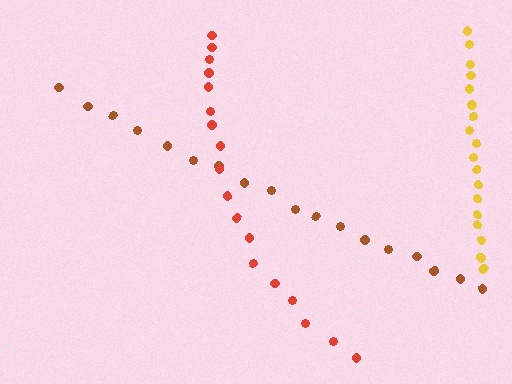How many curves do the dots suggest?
There are 3 distinct paths.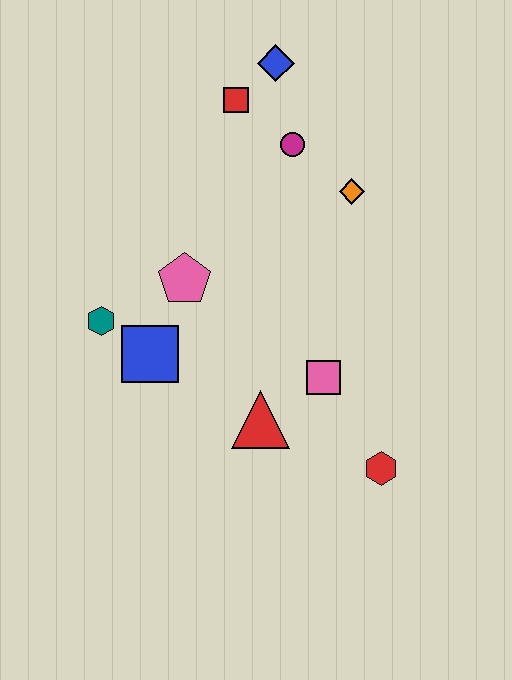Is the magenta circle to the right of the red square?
Yes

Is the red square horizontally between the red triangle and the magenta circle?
No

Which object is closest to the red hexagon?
The pink square is closest to the red hexagon.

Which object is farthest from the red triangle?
The blue diamond is farthest from the red triangle.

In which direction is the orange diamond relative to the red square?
The orange diamond is to the right of the red square.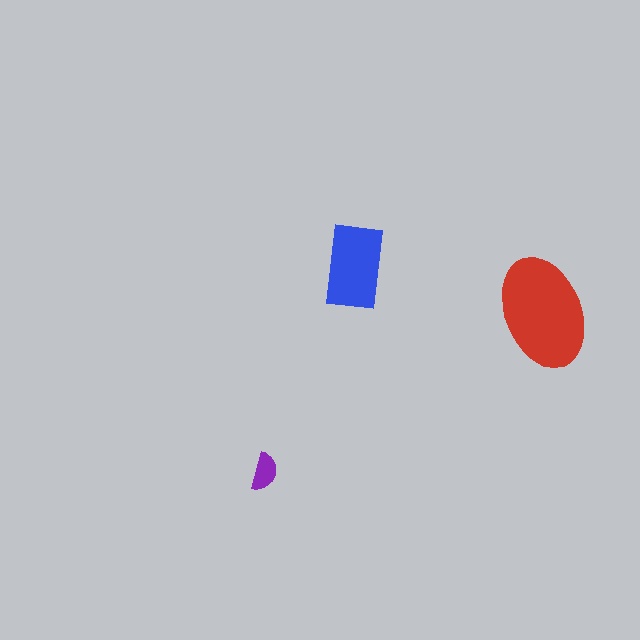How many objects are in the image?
There are 3 objects in the image.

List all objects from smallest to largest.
The purple semicircle, the blue rectangle, the red ellipse.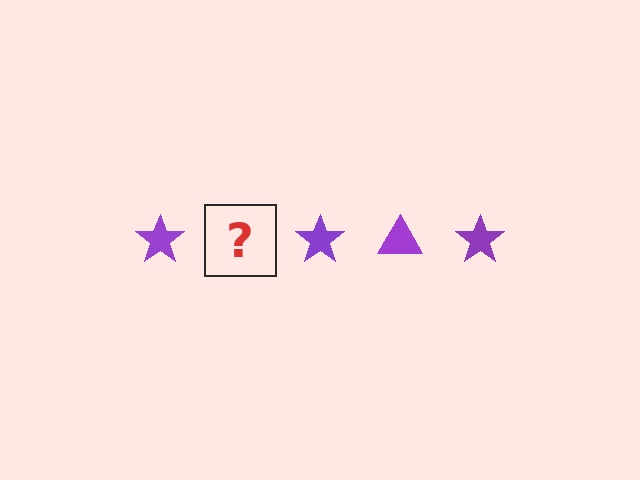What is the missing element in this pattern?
The missing element is a purple triangle.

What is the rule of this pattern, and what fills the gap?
The rule is that the pattern cycles through star, triangle shapes in purple. The gap should be filled with a purple triangle.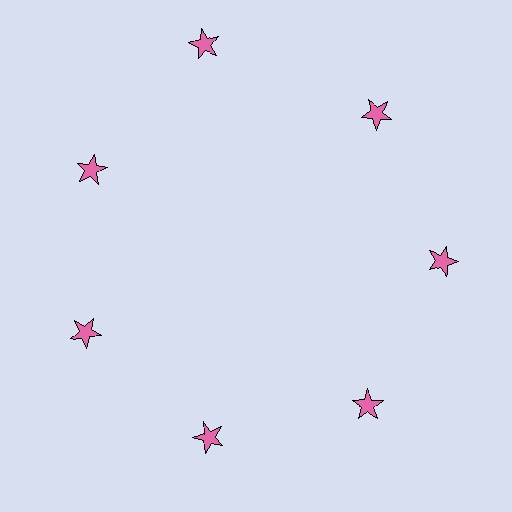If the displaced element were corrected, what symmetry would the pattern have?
It would have 7-fold rotational symmetry — the pattern would map onto itself every 51 degrees.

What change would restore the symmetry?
The symmetry would be restored by moving it inward, back onto the ring so that all 7 stars sit at equal angles and equal distance from the center.